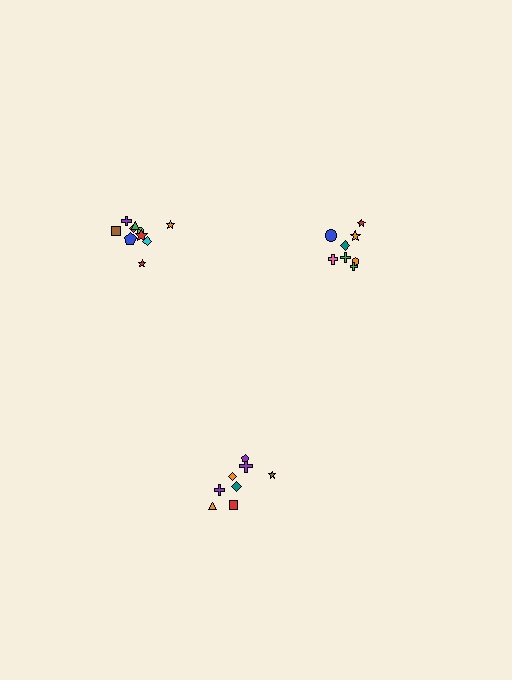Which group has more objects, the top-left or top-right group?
The top-left group.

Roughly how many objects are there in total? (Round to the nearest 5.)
Roughly 25 objects in total.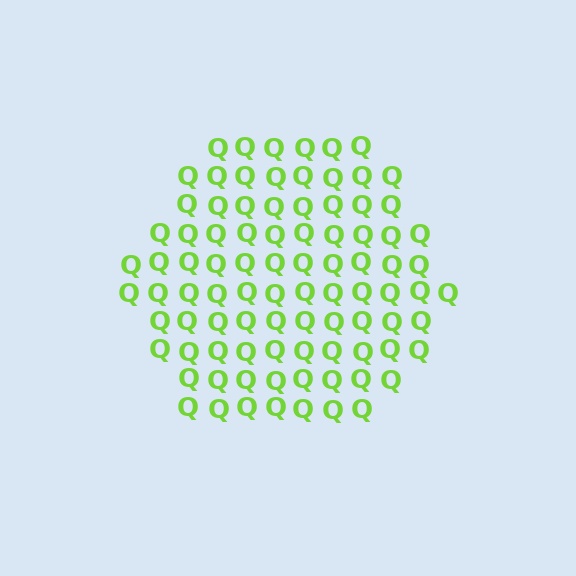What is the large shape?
The large shape is a hexagon.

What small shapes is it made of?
It is made of small letter Q's.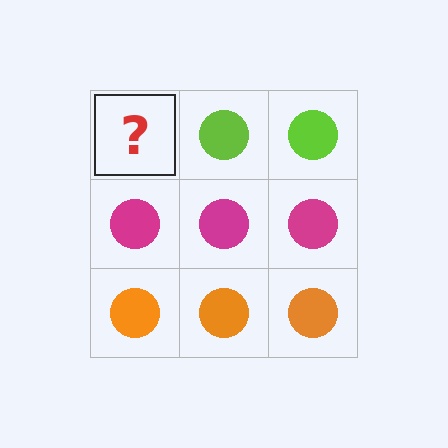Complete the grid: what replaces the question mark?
The question mark should be replaced with a lime circle.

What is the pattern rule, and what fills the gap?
The rule is that each row has a consistent color. The gap should be filled with a lime circle.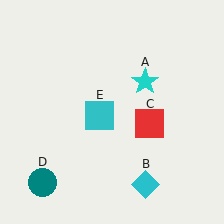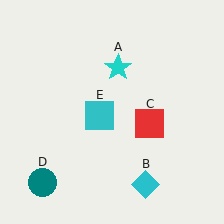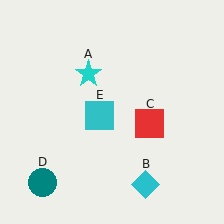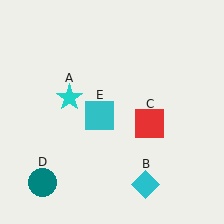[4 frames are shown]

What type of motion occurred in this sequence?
The cyan star (object A) rotated counterclockwise around the center of the scene.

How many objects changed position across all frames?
1 object changed position: cyan star (object A).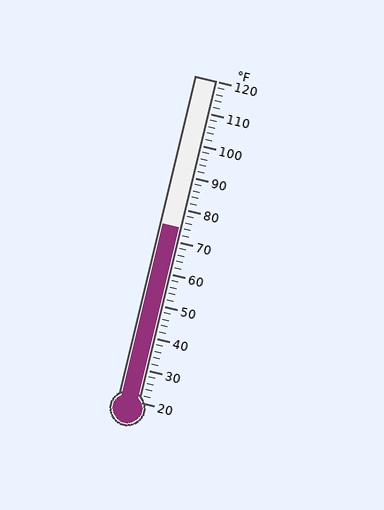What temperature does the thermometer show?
The thermometer shows approximately 74°F.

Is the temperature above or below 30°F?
The temperature is above 30°F.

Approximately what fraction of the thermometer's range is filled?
The thermometer is filled to approximately 55% of its range.